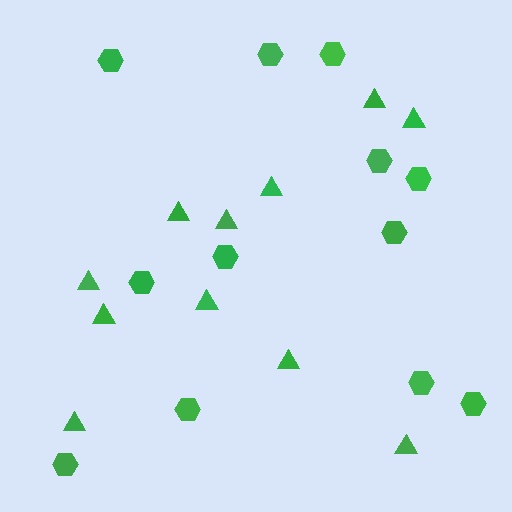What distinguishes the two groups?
There are 2 groups: one group of hexagons (12) and one group of triangles (11).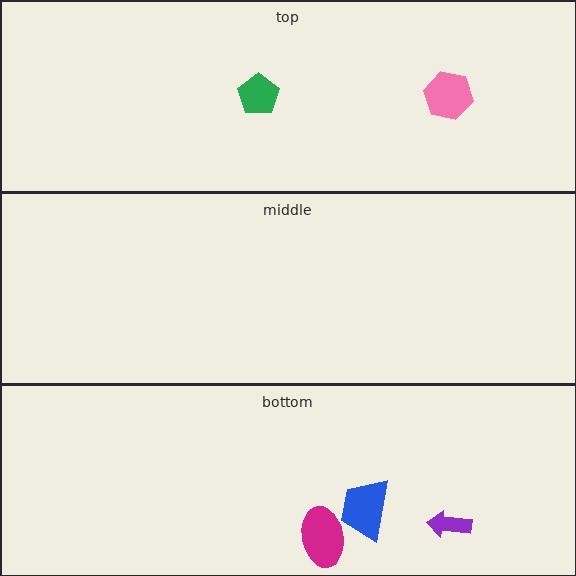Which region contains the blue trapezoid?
The bottom region.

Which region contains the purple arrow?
The bottom region.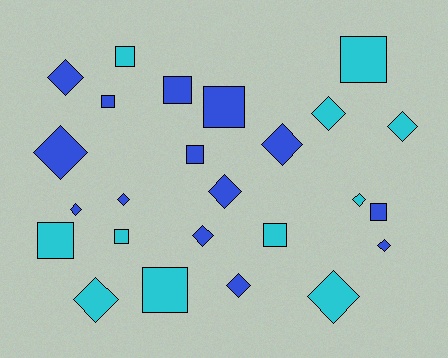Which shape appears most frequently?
Diamond, with 14 objects.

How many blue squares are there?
There are 5 blue squares.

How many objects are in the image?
There are 25 objects.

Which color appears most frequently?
Blue, with 14 objects.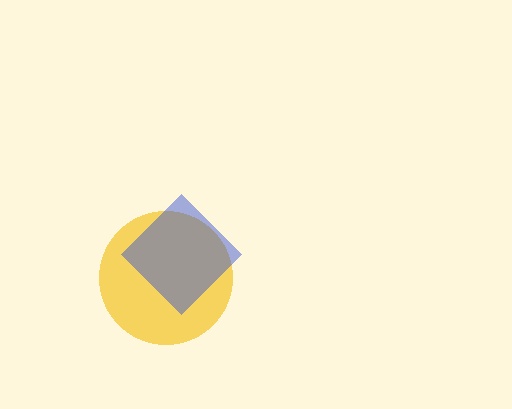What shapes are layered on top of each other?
The layered shapes are: a yellow circle, a blue diamond.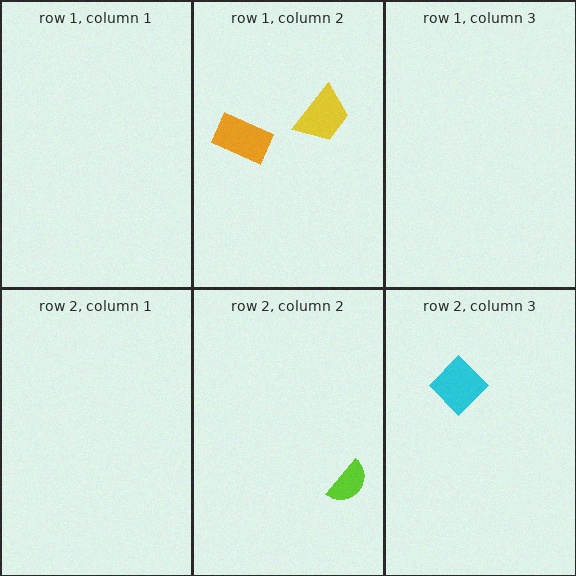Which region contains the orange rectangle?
The row 1, column 2 region.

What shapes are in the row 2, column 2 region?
The lime semicircle.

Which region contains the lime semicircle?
The row 2, column 2 region.